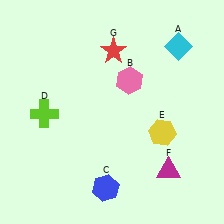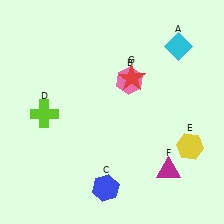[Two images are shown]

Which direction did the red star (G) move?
The red star (G) moved down.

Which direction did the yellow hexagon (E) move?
The yellow hexagon (E) moved right.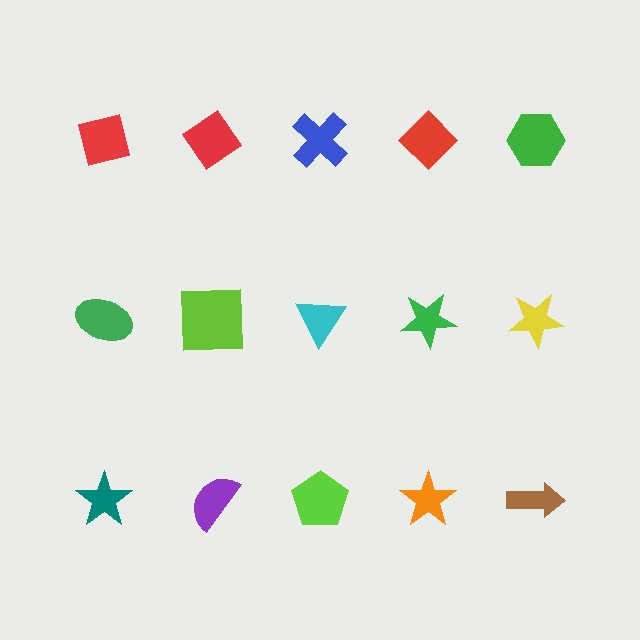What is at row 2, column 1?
A green ellipse.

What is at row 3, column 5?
A brown arrow.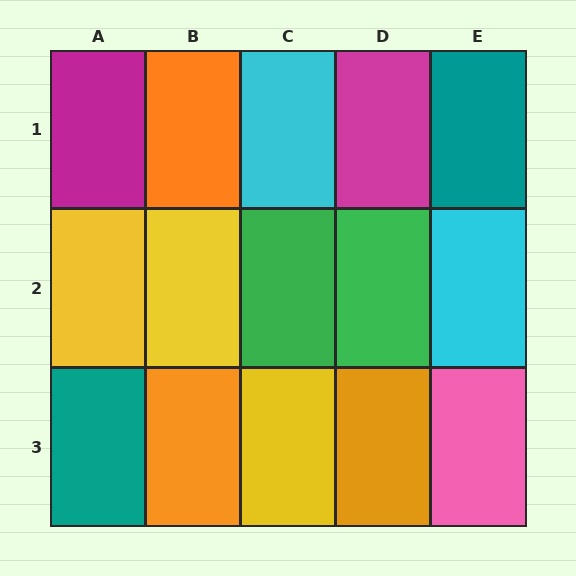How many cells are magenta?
2 cells are magenta.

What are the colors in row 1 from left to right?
Magenta, orange, cyan, magenta, teal.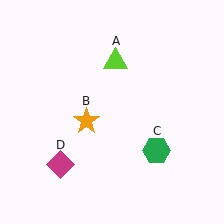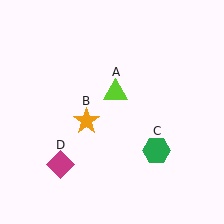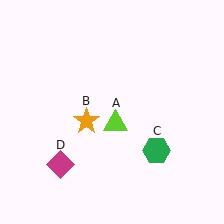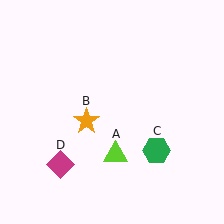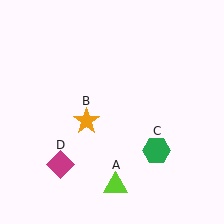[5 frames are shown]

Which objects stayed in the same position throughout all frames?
Orange star (object B) and green hexagon (object C) and magenta diamond (object D) remained stationary.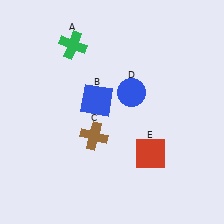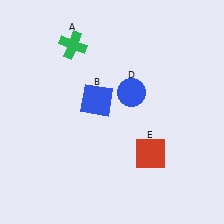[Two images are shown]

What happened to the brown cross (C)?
The brown cross (C) was removed in Image 2. It was in the bottom-left area of Image 1.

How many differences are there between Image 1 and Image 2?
There is 1 difference between the two images.